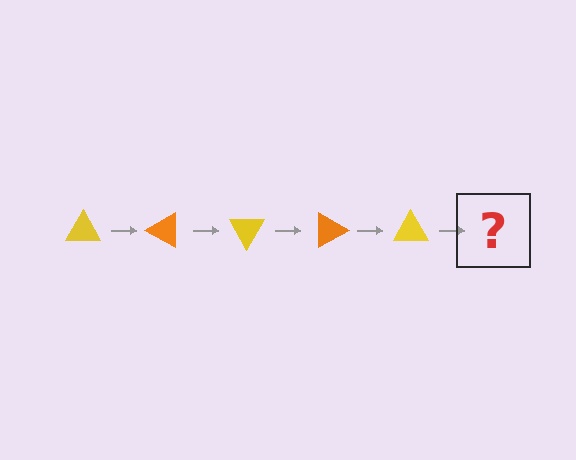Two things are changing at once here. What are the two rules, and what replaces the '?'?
The two rules are that it rotates 30 degrees each step and the color cycles through yellow and orange. The '?' should be an orange triangle, rotated 150 degrees from the start.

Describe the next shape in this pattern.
It should be an orange triangle, rotated 150 degrees from the start.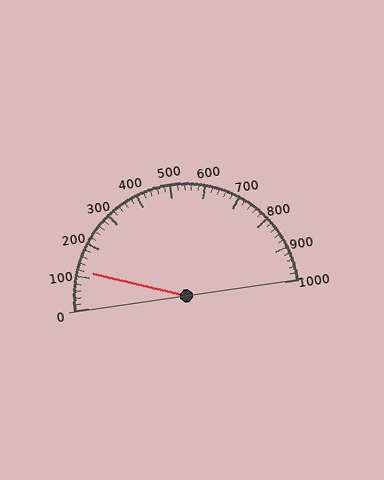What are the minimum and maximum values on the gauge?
The gauge ranges from 0 to 1000.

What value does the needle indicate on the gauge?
The needle indicates approximately 120.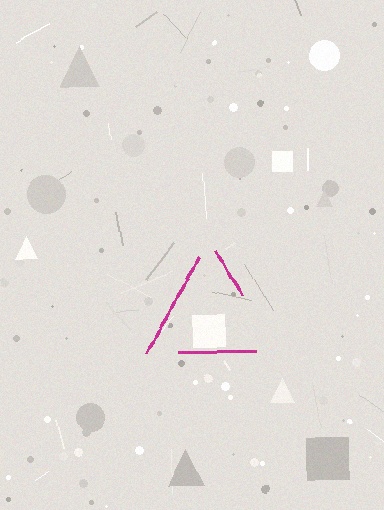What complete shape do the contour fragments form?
The contour fragments form a triangle.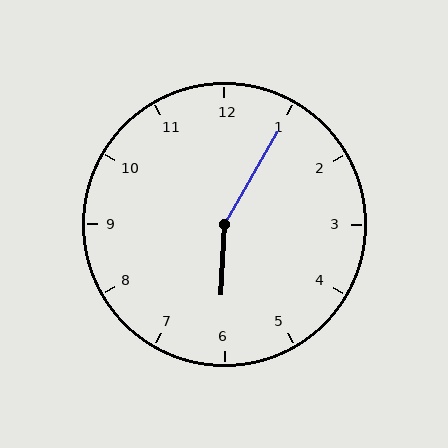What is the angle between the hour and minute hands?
Approximately 152 degrees.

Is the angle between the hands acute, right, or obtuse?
It is obtuse.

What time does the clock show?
6:05.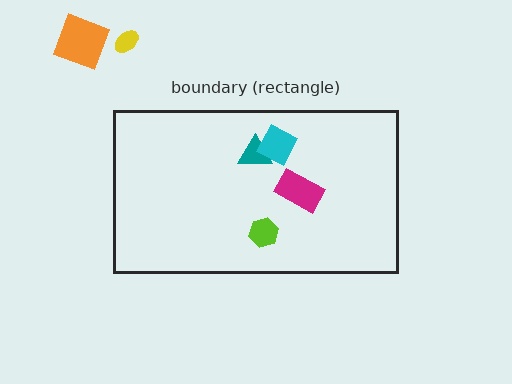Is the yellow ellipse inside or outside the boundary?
Outside.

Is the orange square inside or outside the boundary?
Outside.